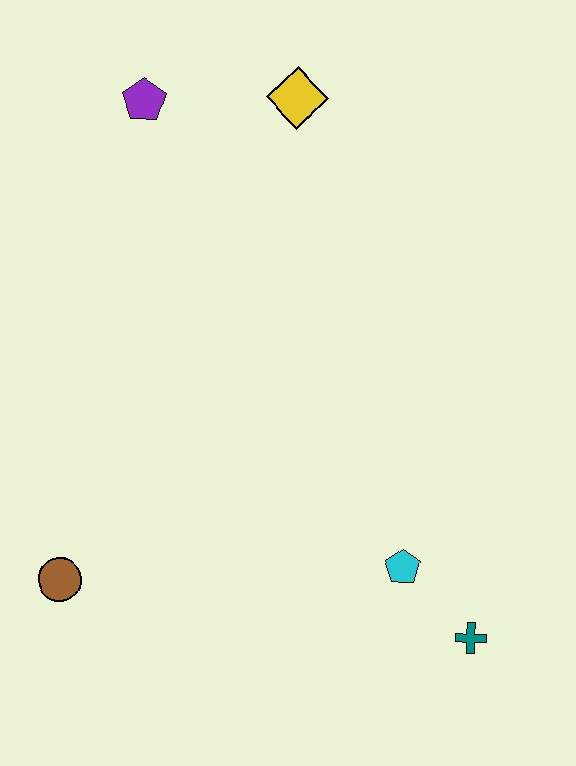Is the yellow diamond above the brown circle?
Yes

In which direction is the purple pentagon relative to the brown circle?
The purple pentagon is above the brown circle.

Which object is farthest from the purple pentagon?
The teal cross is farthest from the purple pentagon.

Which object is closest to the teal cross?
The cyan pentagon is closest to the teal cross.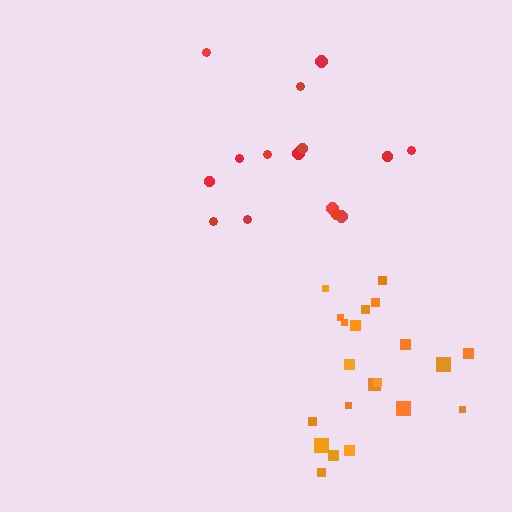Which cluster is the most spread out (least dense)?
Red.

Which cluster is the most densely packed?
Orange.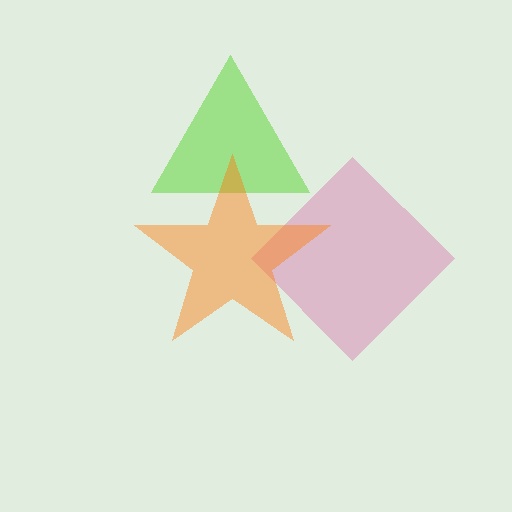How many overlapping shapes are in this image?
There are 3 overlapping shapes in the image.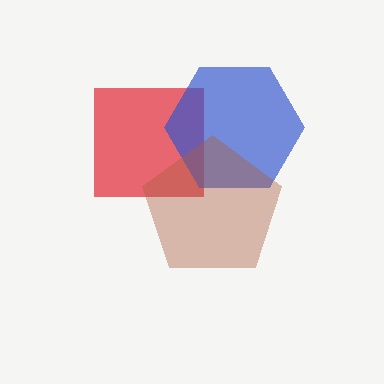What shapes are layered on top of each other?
The layered shapes are: a red square, a blue hexagon, a brown pentagon.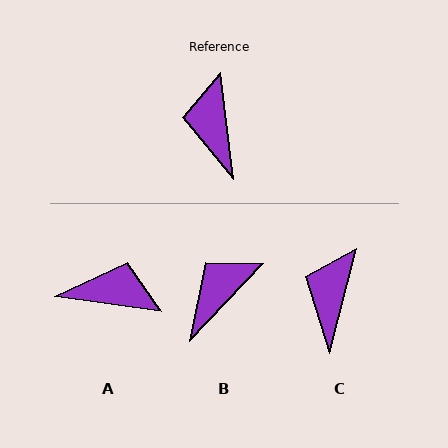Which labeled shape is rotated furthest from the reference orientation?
A, about 105 degrees away.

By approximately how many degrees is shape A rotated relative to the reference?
Approximately 105 degrees clockwise.